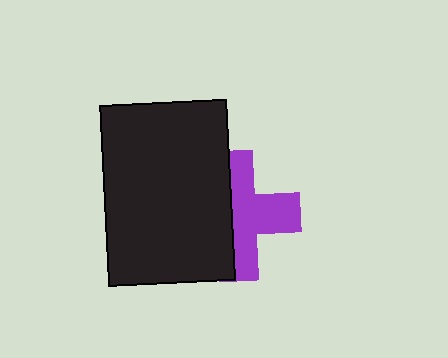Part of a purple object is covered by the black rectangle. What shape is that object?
It is a cross.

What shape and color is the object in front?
The object in front is a black rectangle.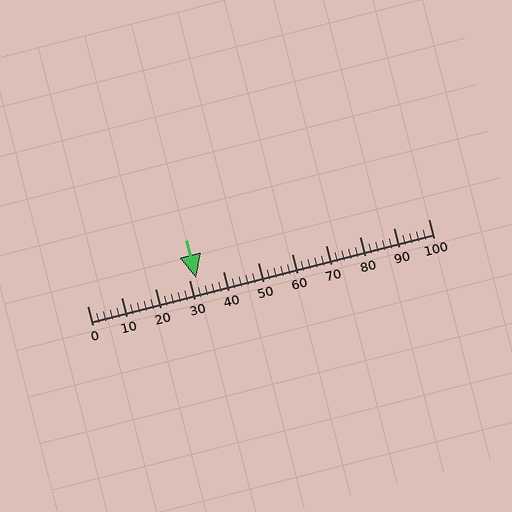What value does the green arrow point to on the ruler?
The green arrow points to approximately 32.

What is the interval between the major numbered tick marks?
The major tick marks are spaced 10 units apart.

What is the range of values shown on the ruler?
The ruler shows values from 0 to 100.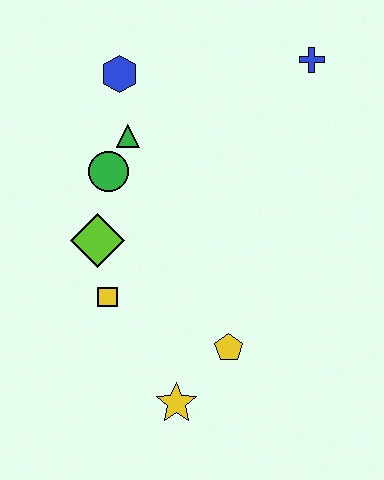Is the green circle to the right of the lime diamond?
Yes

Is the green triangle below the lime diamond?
No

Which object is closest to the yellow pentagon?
The yellow star is closest to the yellow pentagon.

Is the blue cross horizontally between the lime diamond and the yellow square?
No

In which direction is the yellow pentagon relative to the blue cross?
The yellow pentagon is below the blue cross.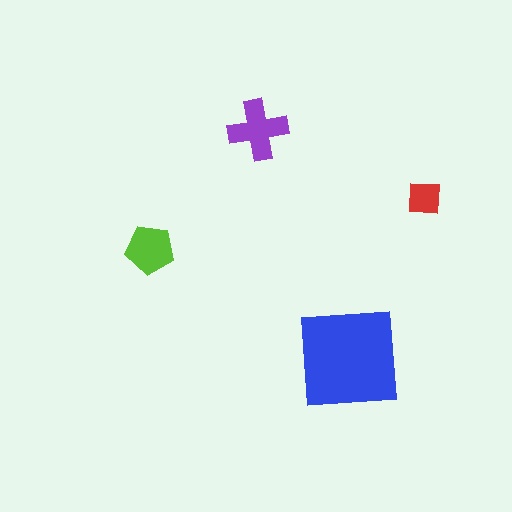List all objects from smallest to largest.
The red square, the lime pentagon, the purple cross, the blue square.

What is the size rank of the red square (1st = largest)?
4th.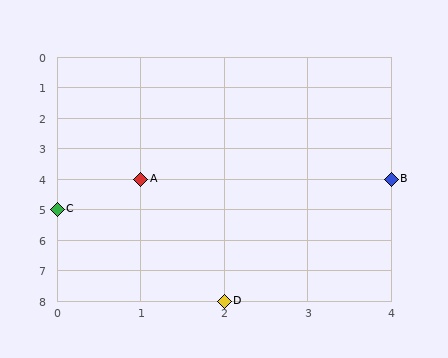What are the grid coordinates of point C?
Point C is at grid coordinates (0, 5).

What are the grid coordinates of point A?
Point A is at grid coordinates (1, 4).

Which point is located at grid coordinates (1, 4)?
Point A is at (1, 4).